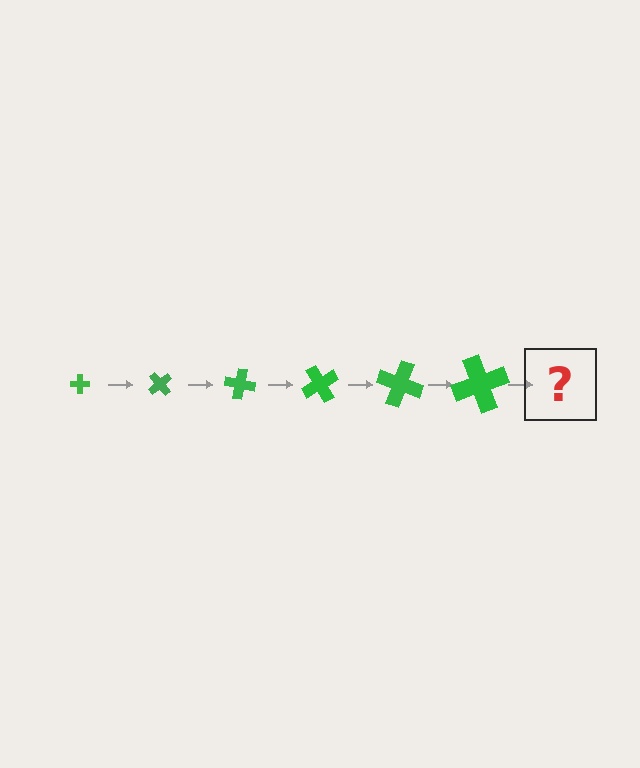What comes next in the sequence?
The next element should be a cross, larger than the previous one and rotated 300 degrees from the start.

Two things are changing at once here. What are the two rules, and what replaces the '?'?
The two rules are that the cross grows larger each step and it rotates 50 degrees each step. The '?' should be a cross, larger than the previous one and rotated 300 degrees from the start.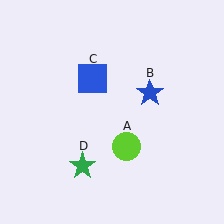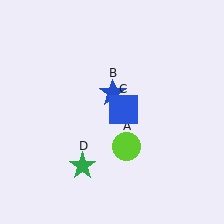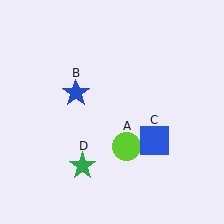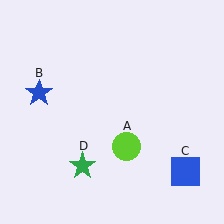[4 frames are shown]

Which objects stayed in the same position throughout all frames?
Lime circle (object A) and green star (object D) remained stationary.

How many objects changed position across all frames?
2 objects changed position: blue star (object B), blue square (object C).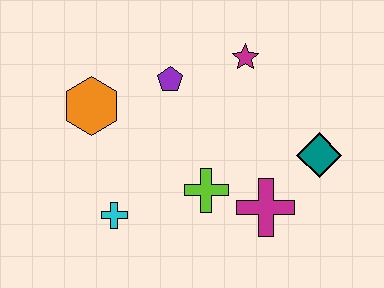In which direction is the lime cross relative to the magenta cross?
The lime cross is to the left of the magenta cross.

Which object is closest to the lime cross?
The magenta cross is closest to the lime cross.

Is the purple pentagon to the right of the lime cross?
No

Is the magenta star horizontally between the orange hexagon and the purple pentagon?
No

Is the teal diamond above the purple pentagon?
No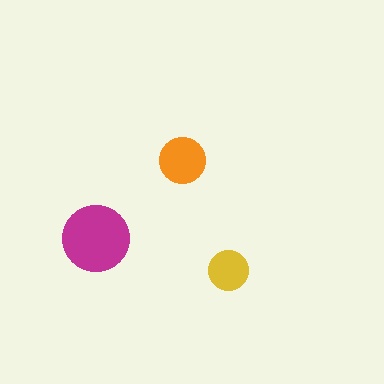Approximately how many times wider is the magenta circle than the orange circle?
About 1.5 times wider.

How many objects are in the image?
There are 3 objects in the image.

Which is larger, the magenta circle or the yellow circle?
The magenta one.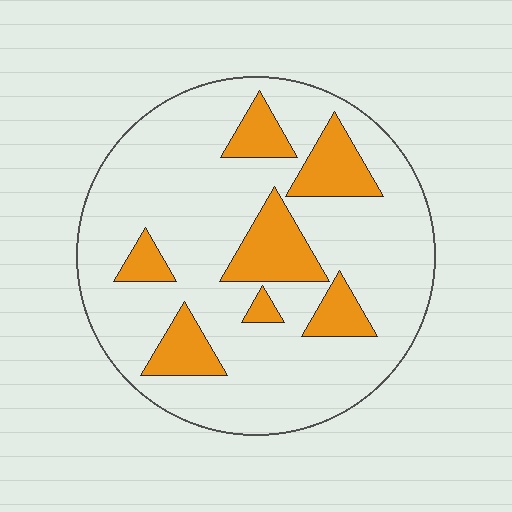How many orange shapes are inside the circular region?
7.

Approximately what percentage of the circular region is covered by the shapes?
Approximately 20%.